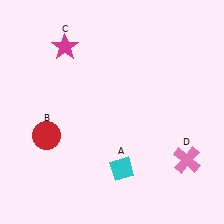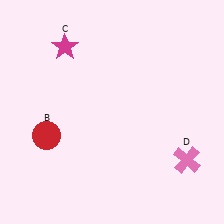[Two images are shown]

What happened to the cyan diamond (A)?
The cyan diamond (A) was removed in Image 2. It was in the bottom-right area of Image 1.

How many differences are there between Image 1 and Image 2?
There is 1 difference between the two images.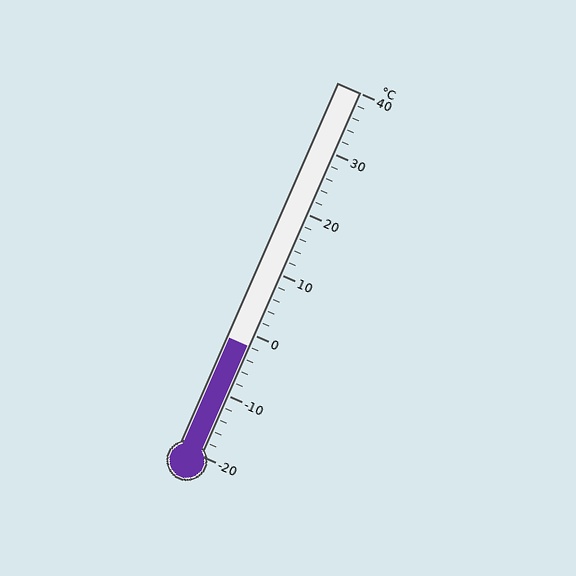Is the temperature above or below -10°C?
The temperature is above -10°C.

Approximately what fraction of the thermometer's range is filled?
The thermometer is filled to approximately 30% of its range.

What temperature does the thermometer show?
The thermometer shows approximately -2°C.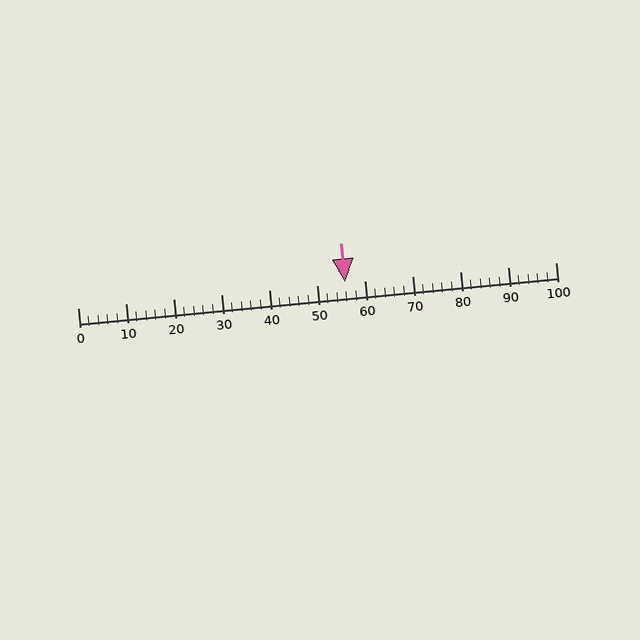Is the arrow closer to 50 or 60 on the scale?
The arrow is closer to 60.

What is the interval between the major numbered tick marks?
The major tick marks are spaced 10 units apart.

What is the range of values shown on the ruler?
The ruler shows values from 0 to 100.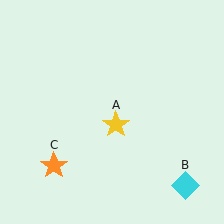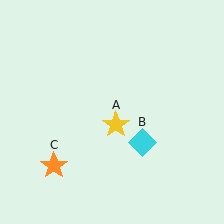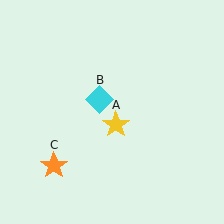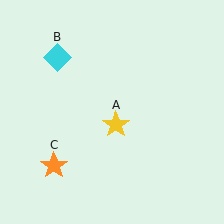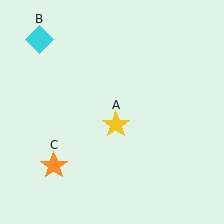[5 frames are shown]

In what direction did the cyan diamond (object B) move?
The cyan diamond (object B) moved up and to the left.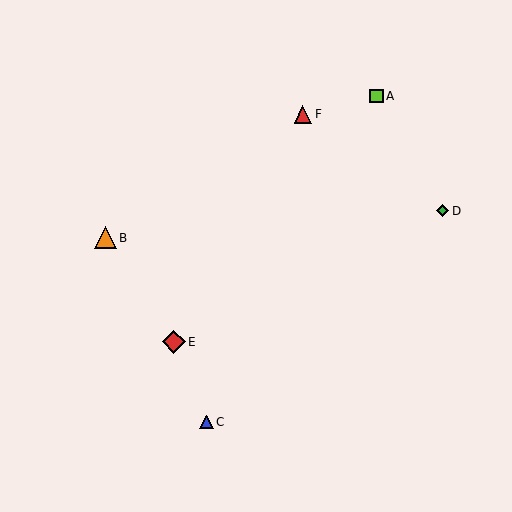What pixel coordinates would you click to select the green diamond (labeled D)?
Click at (443, 211) to select the green diamond D.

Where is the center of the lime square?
The center of the lime square is at (376, 96).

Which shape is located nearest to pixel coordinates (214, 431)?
The blue triangle (labeled C) at (206, 422) is nearest to that location.